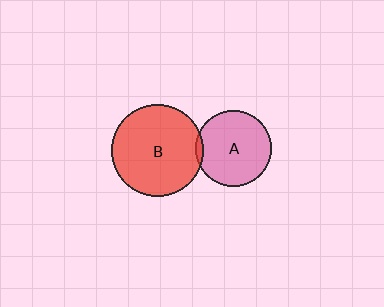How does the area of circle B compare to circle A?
Approximately 1.5 times.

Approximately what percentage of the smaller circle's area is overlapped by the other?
Approximately 5%.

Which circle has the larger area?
Circle B (red).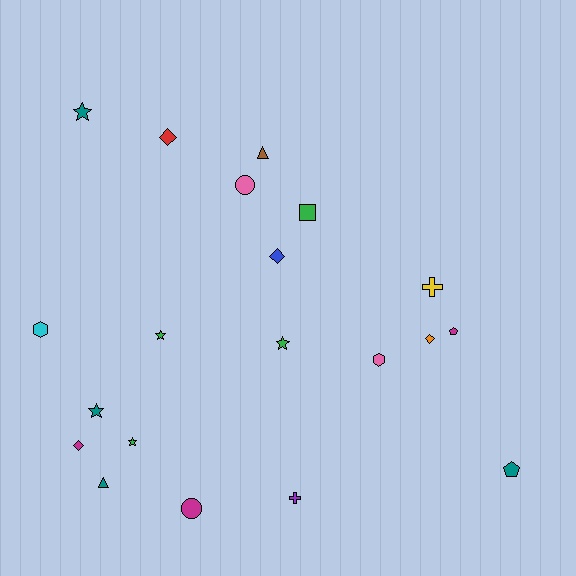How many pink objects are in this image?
There are 2 pink objects.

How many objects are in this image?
There are 20 objects.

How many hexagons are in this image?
There are 2 hexagons.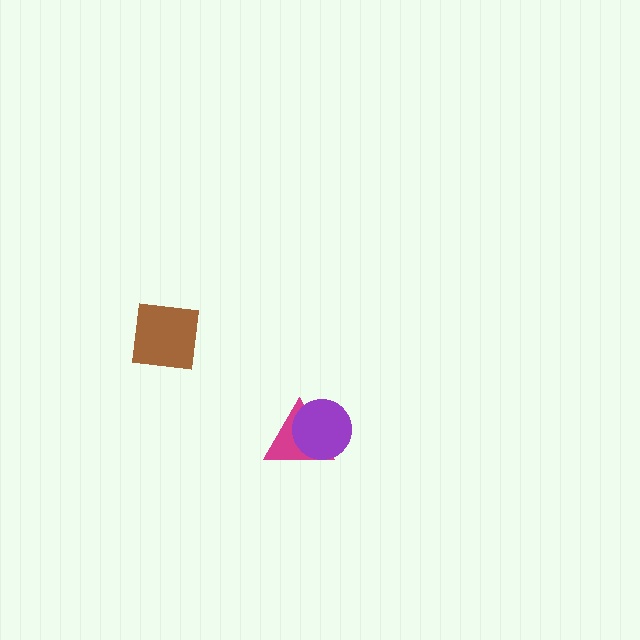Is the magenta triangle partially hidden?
Yes, it is partially covered by another shape.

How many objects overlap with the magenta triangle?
1 object overlaps with the magenta triangle.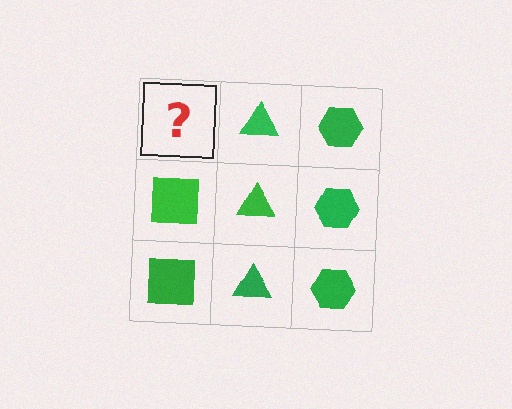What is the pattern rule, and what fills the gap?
The rule is that each column has a consistent shape. The gap should be filled with a green square.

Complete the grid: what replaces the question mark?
The question mark should be replaced with a green square.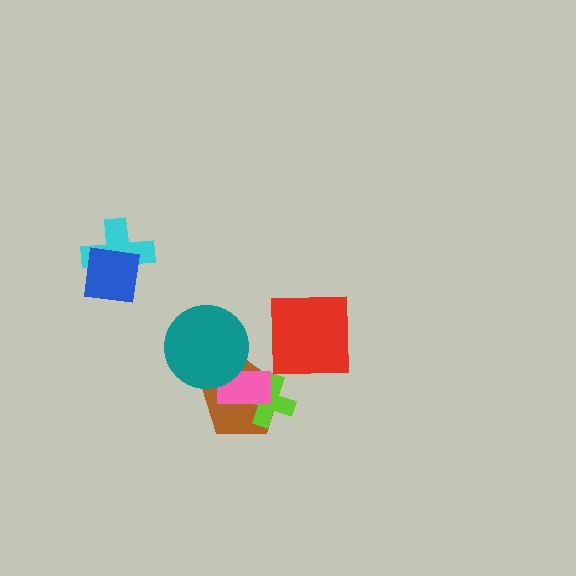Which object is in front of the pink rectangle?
The teal circle is in front of the pink rectangle.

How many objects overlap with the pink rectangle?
3 objects overlap with the pink rectangle.